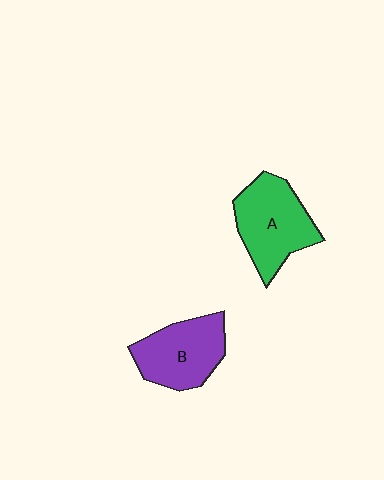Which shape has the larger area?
Shape A (green).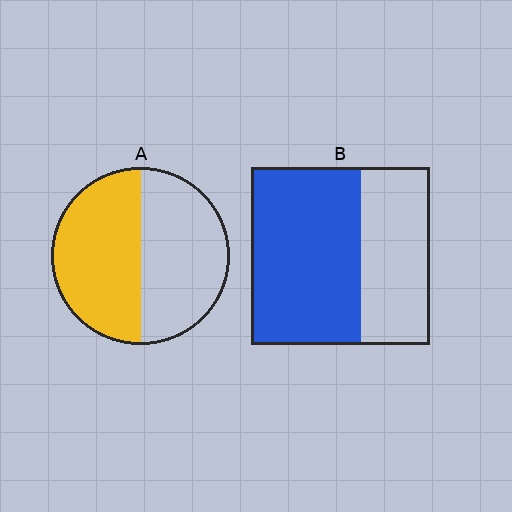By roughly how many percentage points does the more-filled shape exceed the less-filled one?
By roughly 10 percentage points (B over A).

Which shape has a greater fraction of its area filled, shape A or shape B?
Shape B.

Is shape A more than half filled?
Roughly half.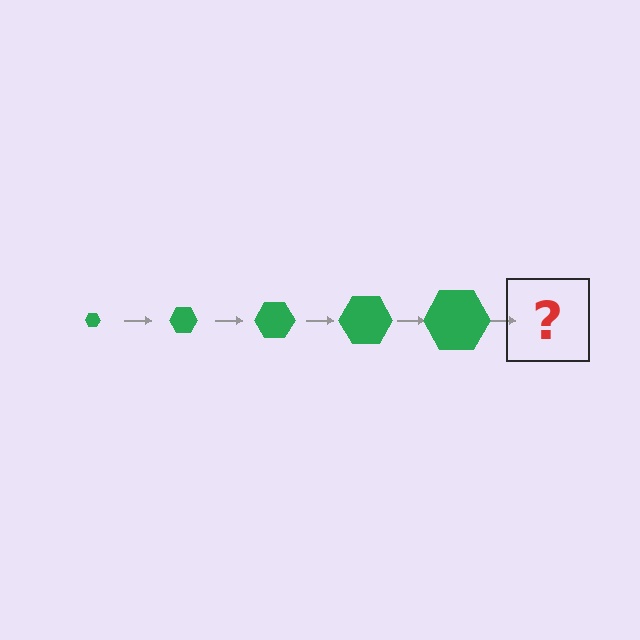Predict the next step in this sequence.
The next step is a green hexagon, larger than the previous one.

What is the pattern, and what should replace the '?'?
The pattern is that the hexagon gets progressively larger each step. The '?' should be a green hexagon, larger than the previous one.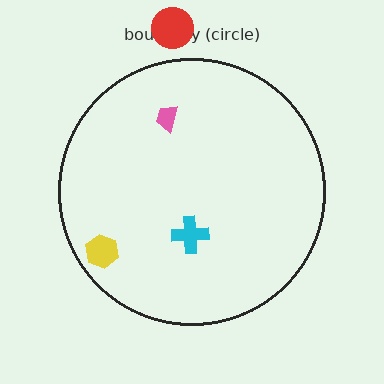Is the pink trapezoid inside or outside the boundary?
Inside.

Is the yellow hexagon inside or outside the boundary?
Inside.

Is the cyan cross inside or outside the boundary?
Inside.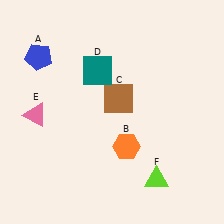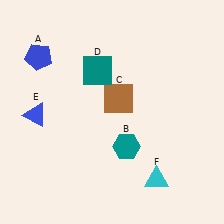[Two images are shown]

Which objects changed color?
B changed from orange to teal. E changed from pink to blue. F changed from lime to cyan.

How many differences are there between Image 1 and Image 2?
There are 3 differences between the two images.